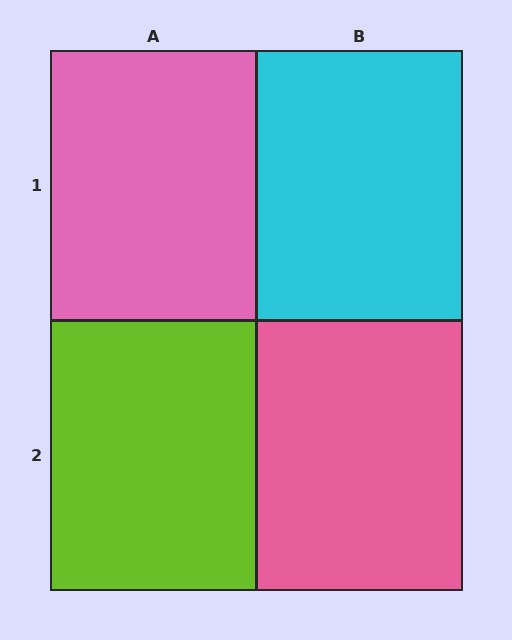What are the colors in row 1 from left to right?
Pink, cyan.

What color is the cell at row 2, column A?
Lime.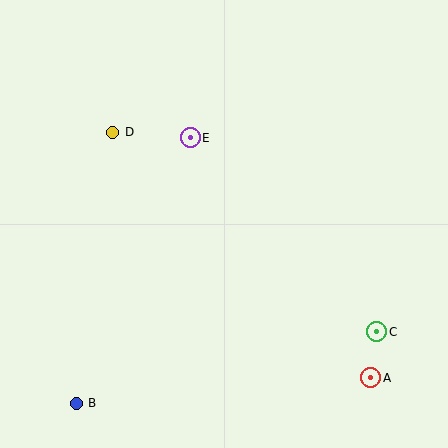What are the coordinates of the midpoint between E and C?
The midpoint between E and C is at (283, 235).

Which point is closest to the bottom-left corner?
Point B is closest to the bottom-left corner.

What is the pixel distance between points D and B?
The distance between D and B is 274 pixels.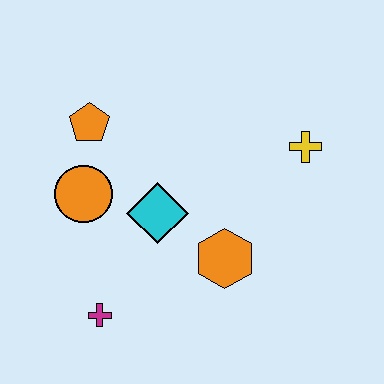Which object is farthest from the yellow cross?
The magenta cross is farthest from the yellow cross.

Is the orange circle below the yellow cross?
Yes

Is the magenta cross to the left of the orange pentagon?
No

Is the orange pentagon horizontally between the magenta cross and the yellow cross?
No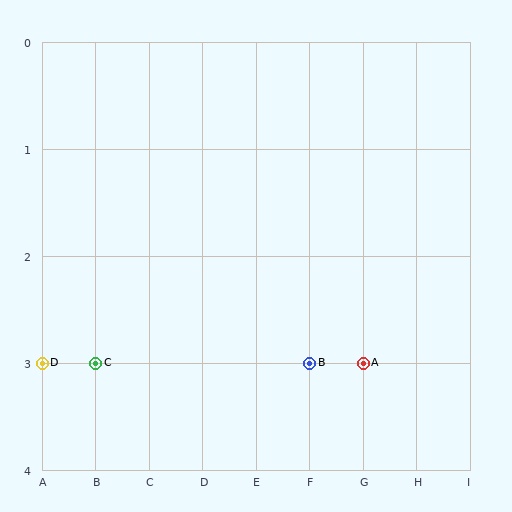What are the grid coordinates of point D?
Point D is at grid coordinates (A, 3).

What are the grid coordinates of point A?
Point A is at grid coordinates (G, 3).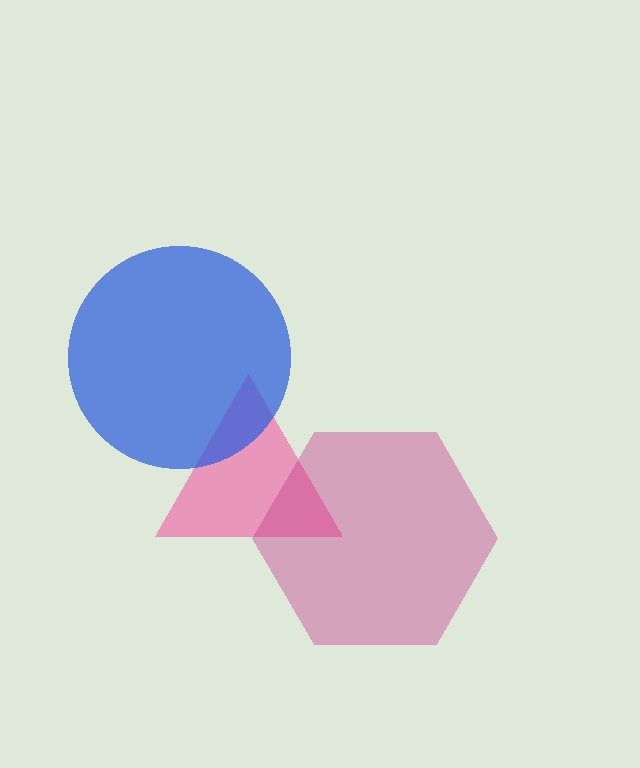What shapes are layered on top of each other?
The layered shapes are: a pink triangle, a blue circle, a magenta hexagon.